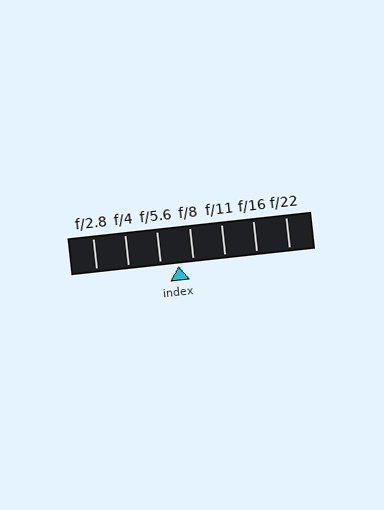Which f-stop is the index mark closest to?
The index mark is closest to f/8.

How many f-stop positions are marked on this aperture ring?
There are 7 f-stop positions marked.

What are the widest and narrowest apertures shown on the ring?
The widest aperture shown is f/2.8 and the narrowest is f/22.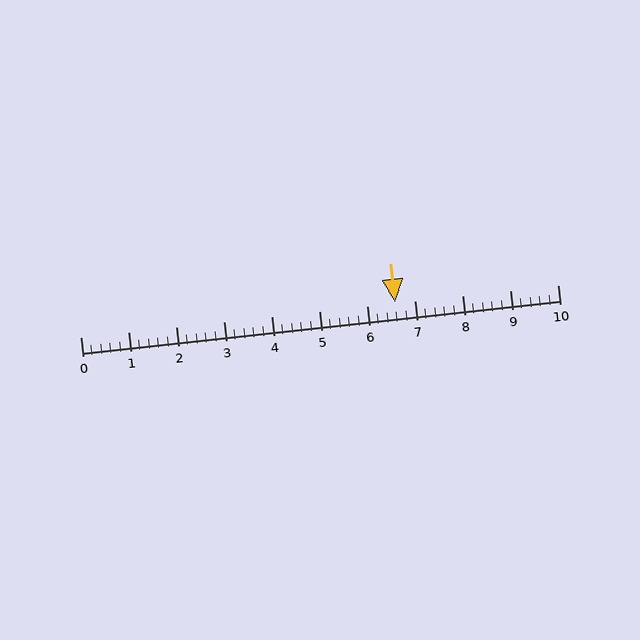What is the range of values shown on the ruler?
The ruler shows values from 0 to 10.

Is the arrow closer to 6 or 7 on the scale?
The arrow is closer to 7.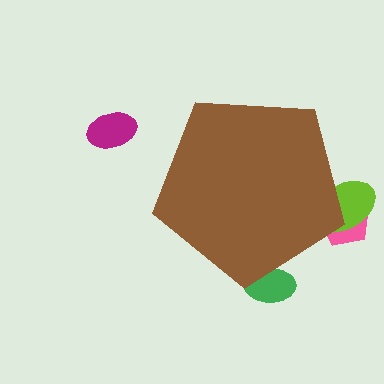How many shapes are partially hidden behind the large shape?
3 shapes are partially hidden.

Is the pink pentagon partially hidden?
Yes, the pink pentagon is partially hidden behind the brown pentagon.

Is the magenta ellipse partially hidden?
No, the magenta ellipse is fully visible.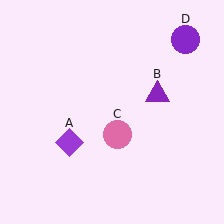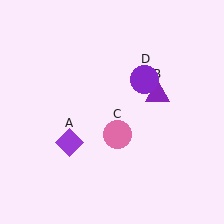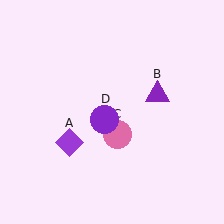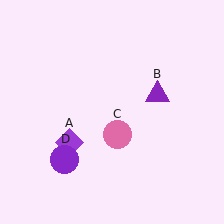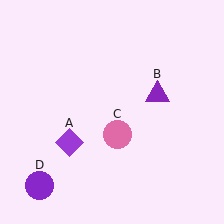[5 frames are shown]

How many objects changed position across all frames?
1 object changed position: purple circle (object D).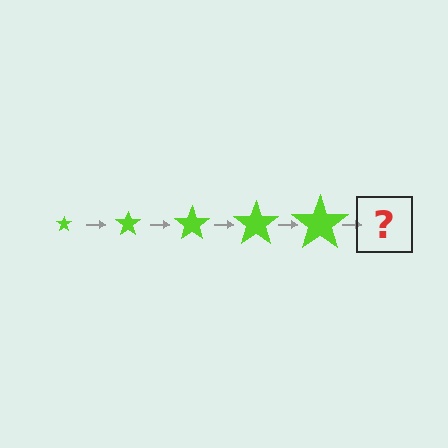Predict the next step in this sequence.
The next step is a lime star, larger than the previous one.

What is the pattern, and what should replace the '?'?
The pattern is that the star gets progressively larger each step. The '?' should be a lime star, larger than the previous one.